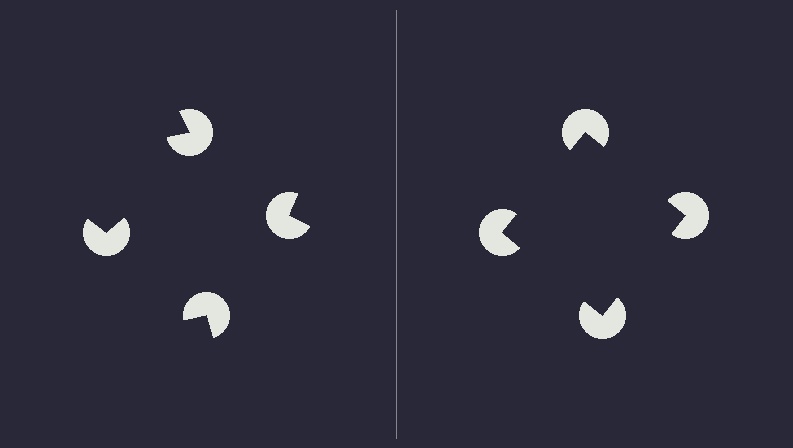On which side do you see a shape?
An illusory square appears on the right side. On the left side the wedge cuts are rotated, so no coherent shape forms.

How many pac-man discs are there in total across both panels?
8 — 4 on each side.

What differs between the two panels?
The pac-man discs are positioned identically on both sides; only the wedge orientations differ. On the right they align to a square; on the left they are misaligned.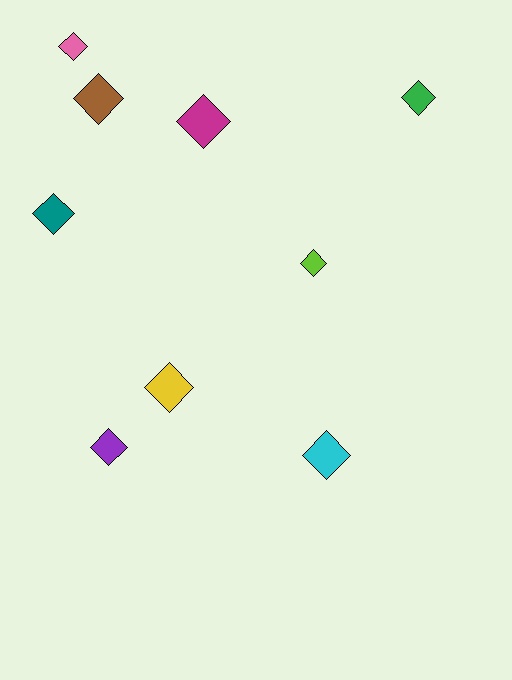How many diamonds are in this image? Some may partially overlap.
There are 9 diamonds.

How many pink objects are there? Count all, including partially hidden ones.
There is 1 pink object.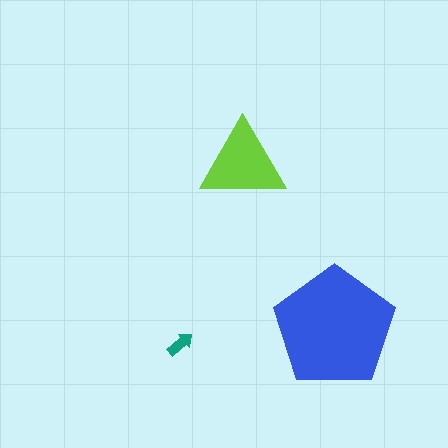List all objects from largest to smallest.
The blue pentagon, the lime triangle, the teal arrow.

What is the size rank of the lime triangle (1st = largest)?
2nd.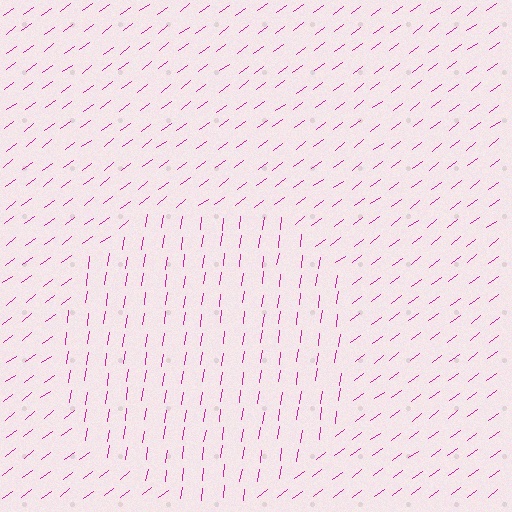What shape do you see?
I see a circle.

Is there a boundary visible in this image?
Yes, there is a texture boundary formed by a change in line orientation.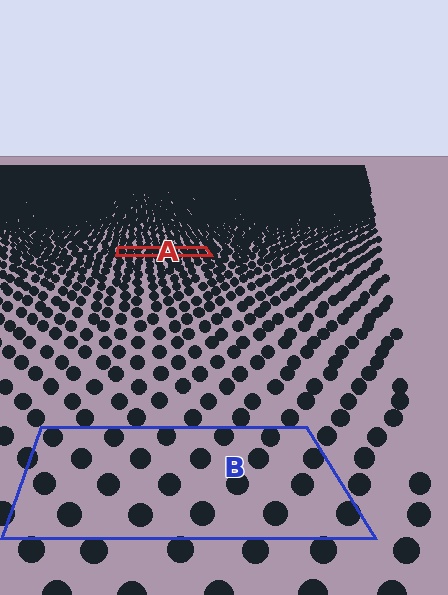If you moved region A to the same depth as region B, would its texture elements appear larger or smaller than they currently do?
They would appear larger. At a closer depth, the same texture elements are projected at a bigger on-screen size.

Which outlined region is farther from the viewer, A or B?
Region A is farther from the viewer — the texture elements inside it appear smaller and more densely packed.